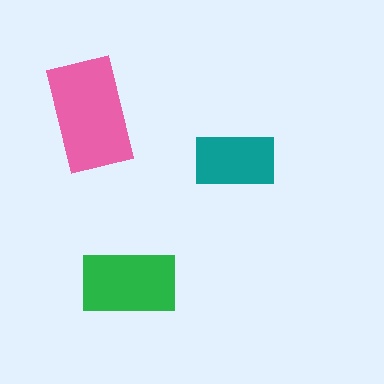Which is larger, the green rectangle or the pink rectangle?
The pink one.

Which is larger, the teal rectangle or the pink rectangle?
The pink one.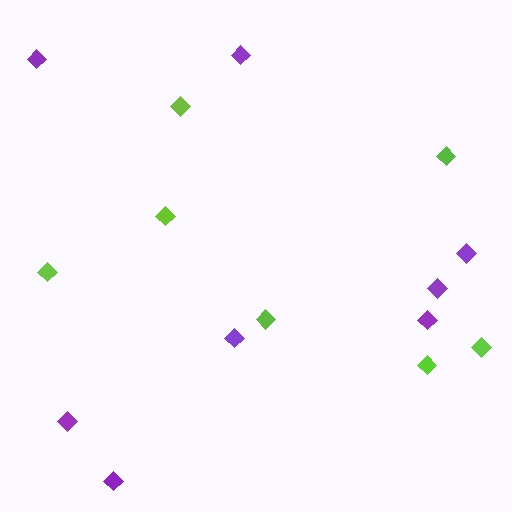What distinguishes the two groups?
There are 2 groups: one group of lime diamonds (7) and one group of purple diamonds (8).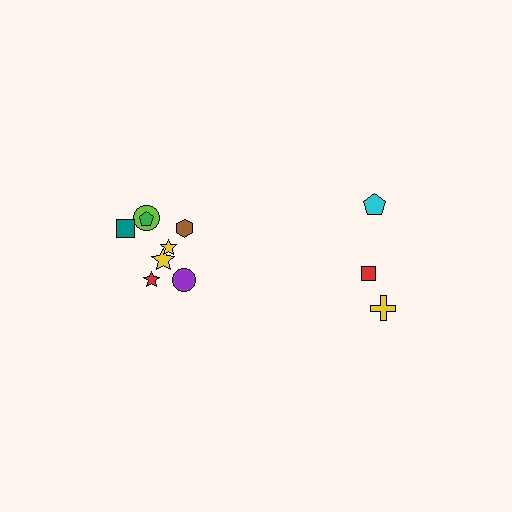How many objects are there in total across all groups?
There are 11 objects.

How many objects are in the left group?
There are 8 objects.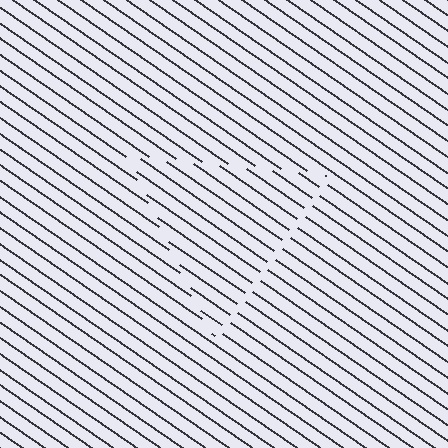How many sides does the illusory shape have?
3 sides — the line-ends trace a triangle.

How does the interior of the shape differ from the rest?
The interior of the shape contains the same grating, shifted by half a period — the contour is defined by the phase discontinuity where line-ends from the inner and outer gratings abut.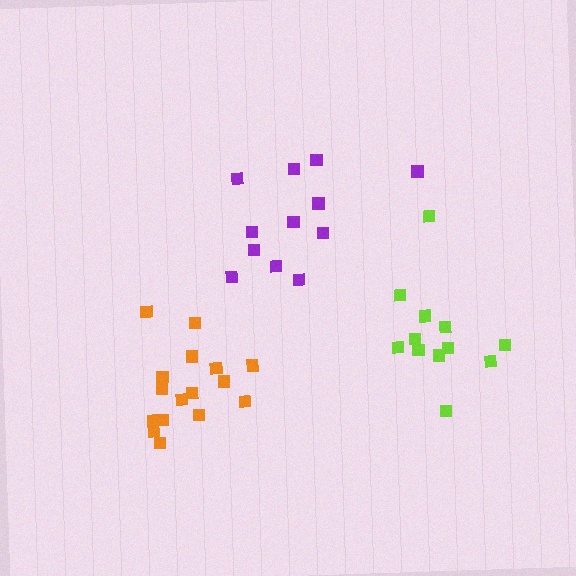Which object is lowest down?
The orange cluster is bottommost.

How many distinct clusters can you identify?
There are 3 distinct clusters.